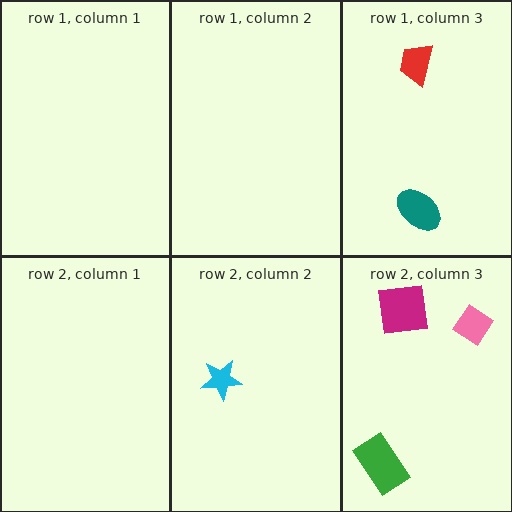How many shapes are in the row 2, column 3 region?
3.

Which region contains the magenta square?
The row 2, column 3 region.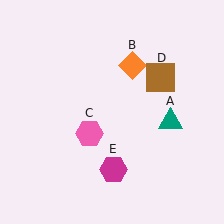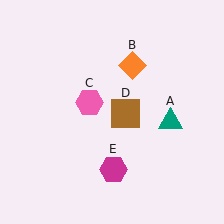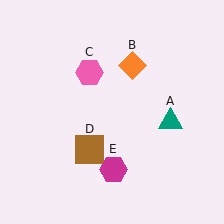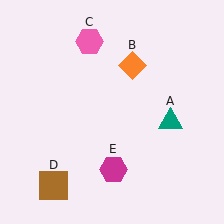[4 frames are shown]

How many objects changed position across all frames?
2 objects changed position: pink hexagon (object C), brown square (object D).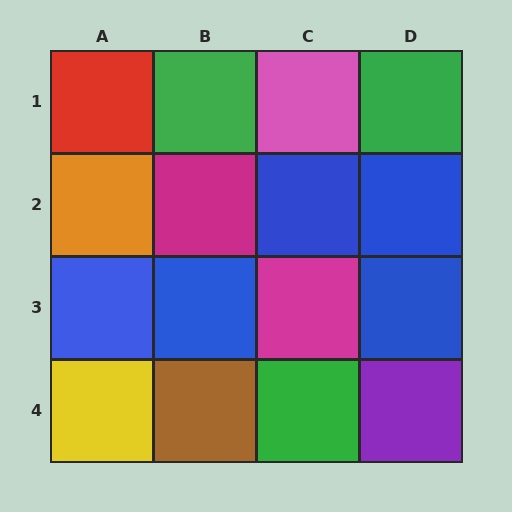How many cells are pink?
1 cell is pink.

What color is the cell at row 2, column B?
Magenta.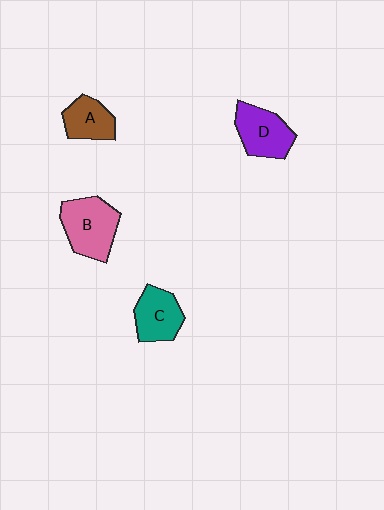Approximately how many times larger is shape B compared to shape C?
Approximately 1.3 times.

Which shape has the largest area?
Shape B (pink).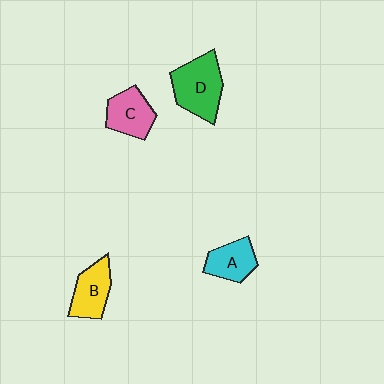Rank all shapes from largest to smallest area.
From largest to smallest: D (green), C (pink), B (yellow), A (cyan).